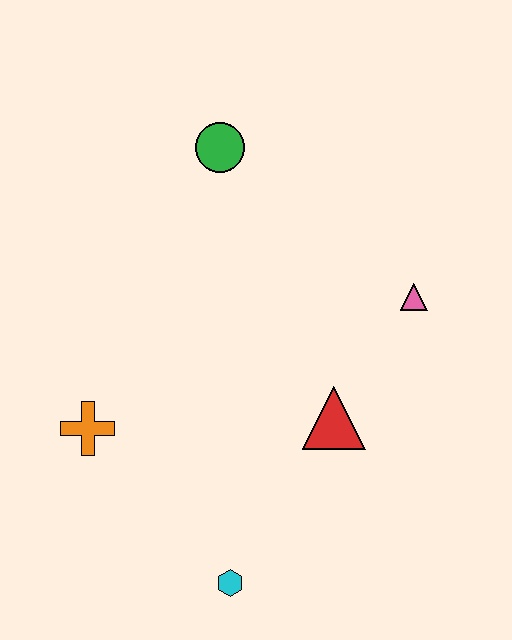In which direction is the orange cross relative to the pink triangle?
The orange cross is to the left of the pink triangle.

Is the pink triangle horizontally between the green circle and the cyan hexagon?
No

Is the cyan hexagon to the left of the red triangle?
Yes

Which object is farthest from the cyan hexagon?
The green circle is farthest from the cyan hexagon.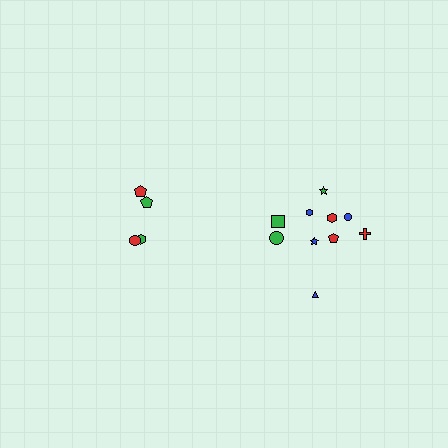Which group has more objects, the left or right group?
The right group.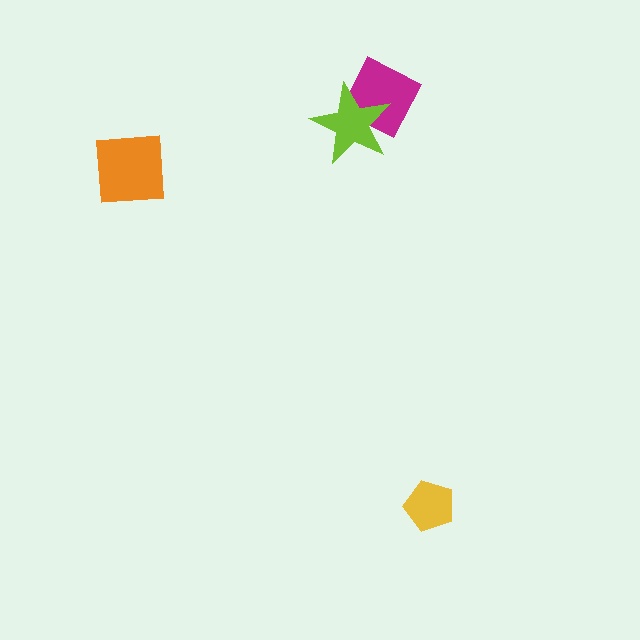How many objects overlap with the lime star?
1 object overlaps with the lime star.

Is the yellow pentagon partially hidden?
No, no other shape covers it.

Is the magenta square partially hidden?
Yes, it is partially covered by another shape.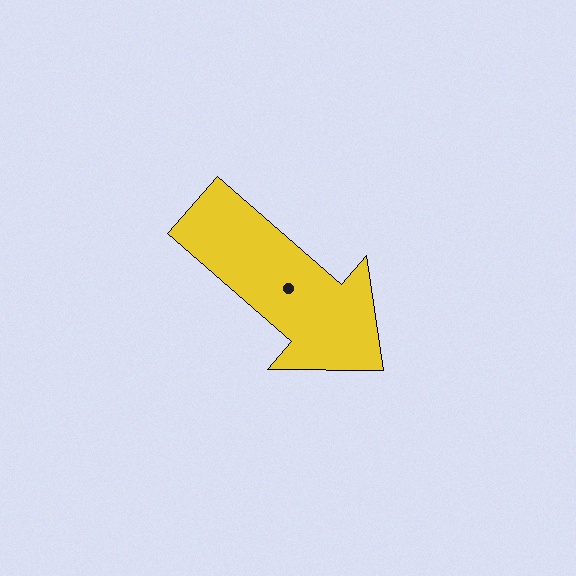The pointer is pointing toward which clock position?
Roughly 4 o'clock.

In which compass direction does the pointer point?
Southeast.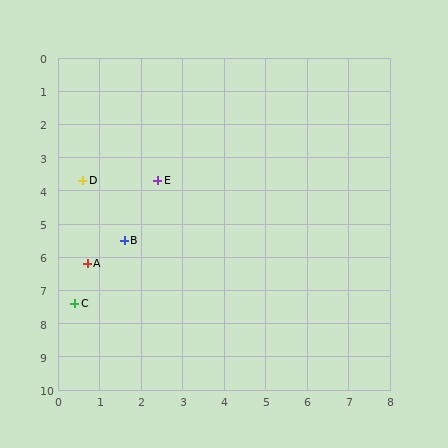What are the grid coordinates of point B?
Point B is at approximately (1.6, 5.5).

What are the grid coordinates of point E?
Point E is at approximately (2.4, 3.7).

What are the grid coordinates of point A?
Point A is at approximately (0.7, 6.2).